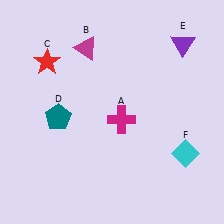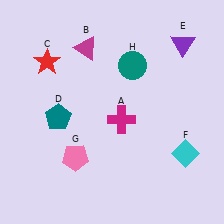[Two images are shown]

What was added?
A pink pentagon (G), a teal circle (H) were added in Image 2.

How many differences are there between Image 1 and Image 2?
There are 2 differences between the two images.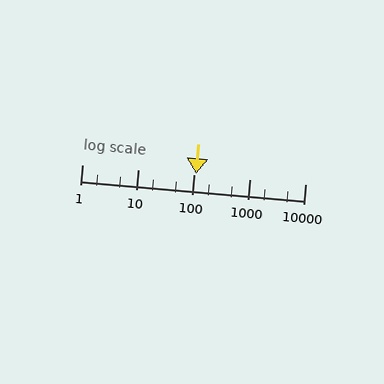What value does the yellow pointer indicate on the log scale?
The pointer indicates approximately 110.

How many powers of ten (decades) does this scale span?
The scale spans 4 decades, from 1 to 10000.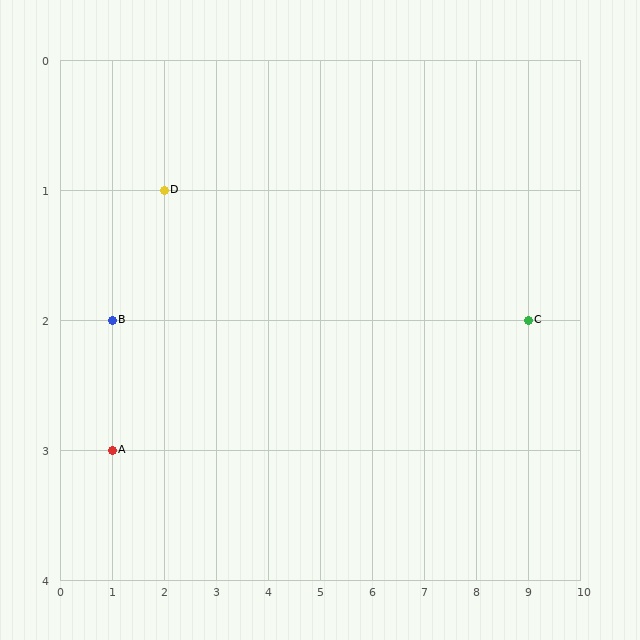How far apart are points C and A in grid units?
Points C and A are 8 columns and 1 row apart (about 8.1 grid units diagonally).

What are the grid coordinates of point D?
Point D is at grid coordinates (2, 1).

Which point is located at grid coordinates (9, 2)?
Point C is at (9, 2).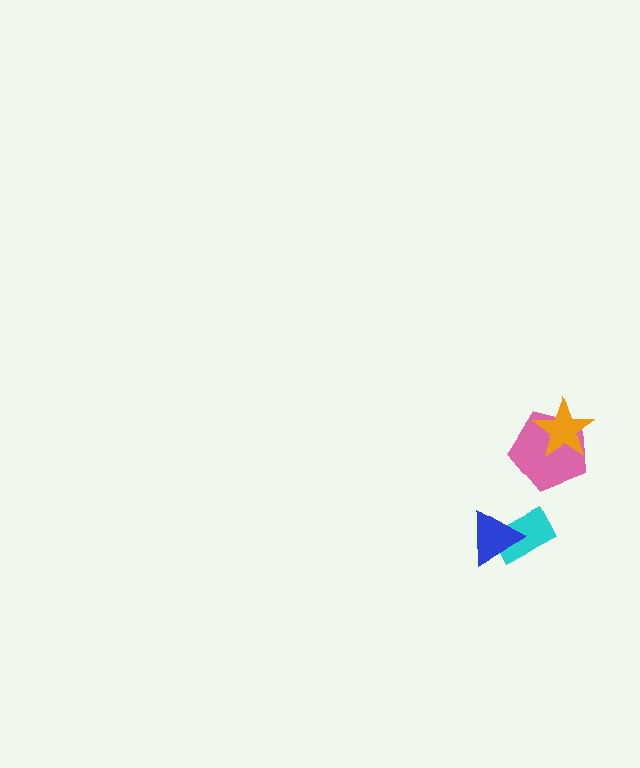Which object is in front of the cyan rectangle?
The blue triangle is in front of the cyan rectangle.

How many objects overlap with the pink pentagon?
1 object overlaps with the pink pentagon.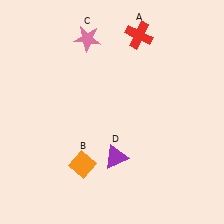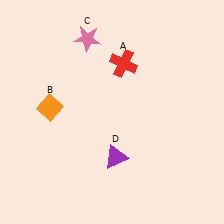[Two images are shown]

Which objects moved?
The objects that moved are: the red cross (A), the orange diamond (B).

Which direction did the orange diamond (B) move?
The orange diamond (B) moved up.